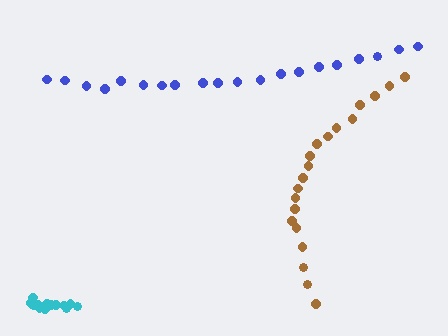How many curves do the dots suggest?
There are 3 distinct paths.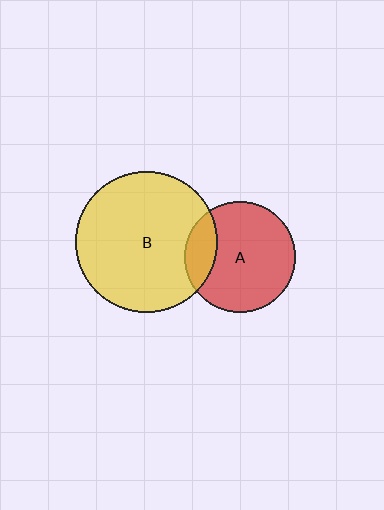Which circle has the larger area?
Circle B (yellow).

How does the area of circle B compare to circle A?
Approximately 1.6 times.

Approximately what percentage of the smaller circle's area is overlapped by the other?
Approximately 20%.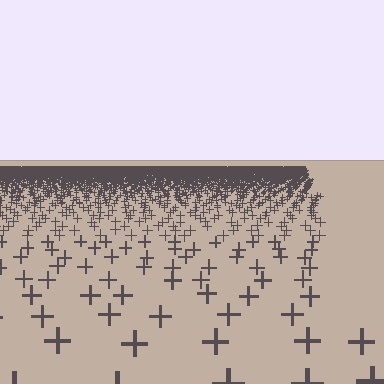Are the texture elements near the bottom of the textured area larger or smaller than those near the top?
Larger. Near the bottom, elements are closer to the viewer and appear at a bigger on-screen size.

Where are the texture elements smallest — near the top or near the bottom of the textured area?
Near the top.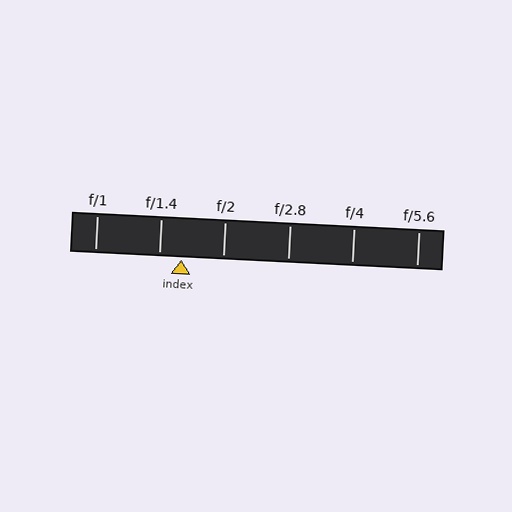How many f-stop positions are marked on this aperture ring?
There are 6 f-stop positions marked.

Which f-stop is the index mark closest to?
The index mark is closest to f/1.4.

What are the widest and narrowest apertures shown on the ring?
The widest aperture shown is f/1 and the narrowest is f/5.6.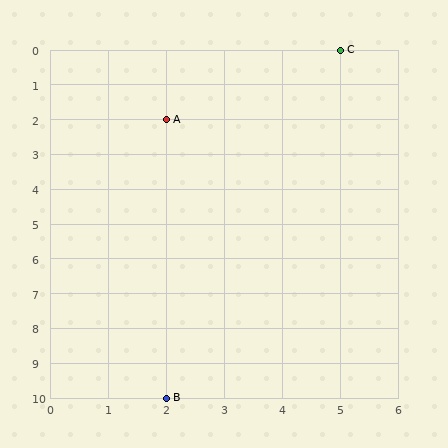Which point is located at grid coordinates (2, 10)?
Point B is at (2, 10).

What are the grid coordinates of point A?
Point A is at grid coordinates (2, 2).